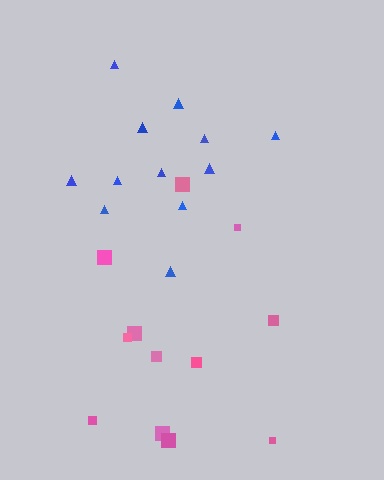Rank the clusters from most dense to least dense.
blue, pink.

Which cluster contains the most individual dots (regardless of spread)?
Blue (12).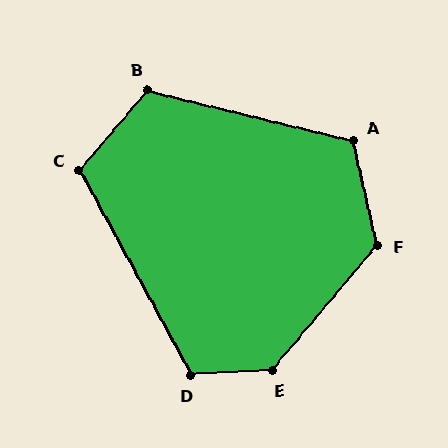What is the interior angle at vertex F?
Approximately 128 degrees (obtuse).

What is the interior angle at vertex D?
Approximately 116 degrees (obtuse).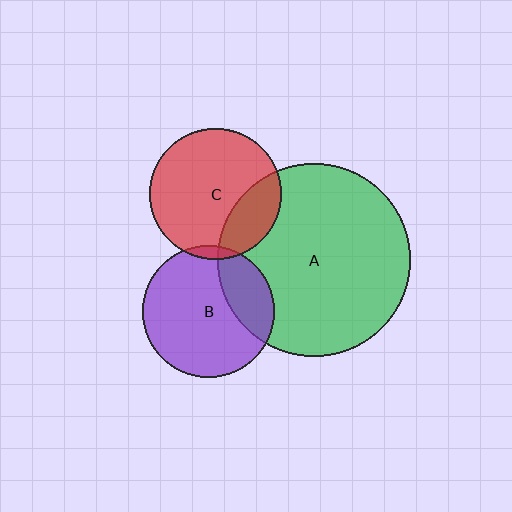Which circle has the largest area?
Circle A (green).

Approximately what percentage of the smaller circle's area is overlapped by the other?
Approximately 25%.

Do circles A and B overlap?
Yes.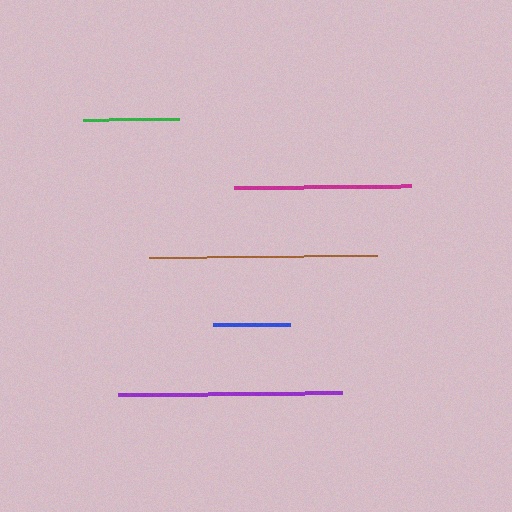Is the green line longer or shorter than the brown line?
The brown line is longer than the green line.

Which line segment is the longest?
The brown line is the longest at approximately 228 pixels.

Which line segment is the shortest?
The blue line is the shortest at approximately 77 pixels.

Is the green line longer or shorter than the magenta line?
The magenta line is longer than the green line.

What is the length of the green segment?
The green segment is approximately 95 pixels long.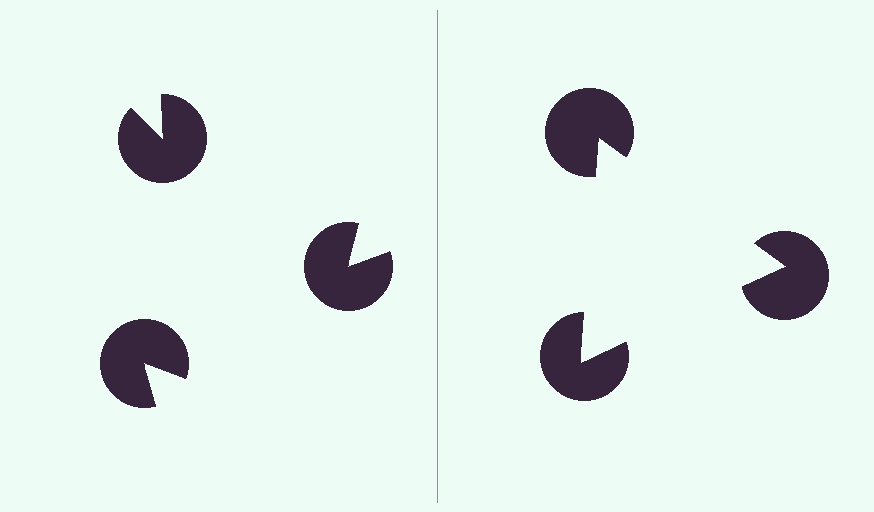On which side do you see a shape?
An illusory triangle appears on the right side. On the left side the wedge cuts are rotated, so no coherent shape forms.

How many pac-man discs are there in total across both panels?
6 — 3 on each side.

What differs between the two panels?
The pac-man discs are positioned identically on both sides; only the wedge orientations differ. On the right they align to a triangle; on the left they are misaligned.